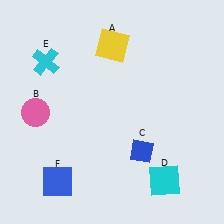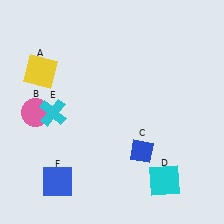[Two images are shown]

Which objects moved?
The objects that moved are: the yellow square (A), the cyan cross (E).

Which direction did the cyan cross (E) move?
The cyan cross (E) moved down.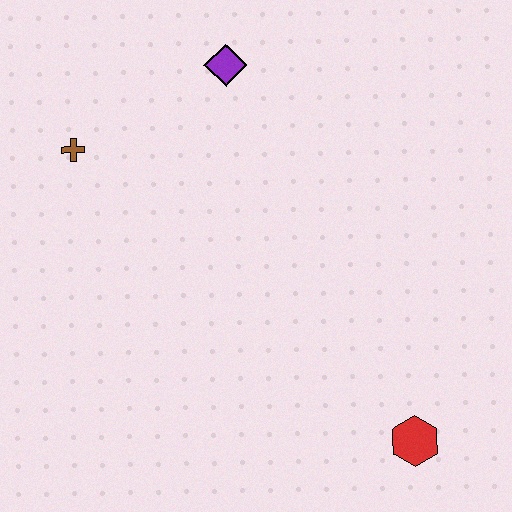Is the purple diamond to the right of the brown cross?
Yes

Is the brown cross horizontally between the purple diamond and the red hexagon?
No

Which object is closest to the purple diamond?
The brown cross is closest to the purple diamond.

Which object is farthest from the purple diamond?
The red hexagon is farthest from the purple diamond.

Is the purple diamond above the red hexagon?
Yes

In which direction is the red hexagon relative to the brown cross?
The red hexagon is to the right of the brown cross.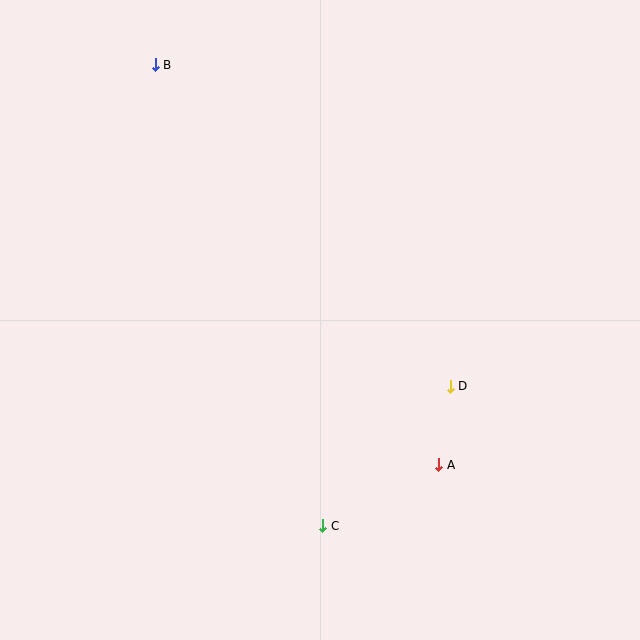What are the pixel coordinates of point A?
Point A is at (439, 465).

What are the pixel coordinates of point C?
Point C is at (323, 526).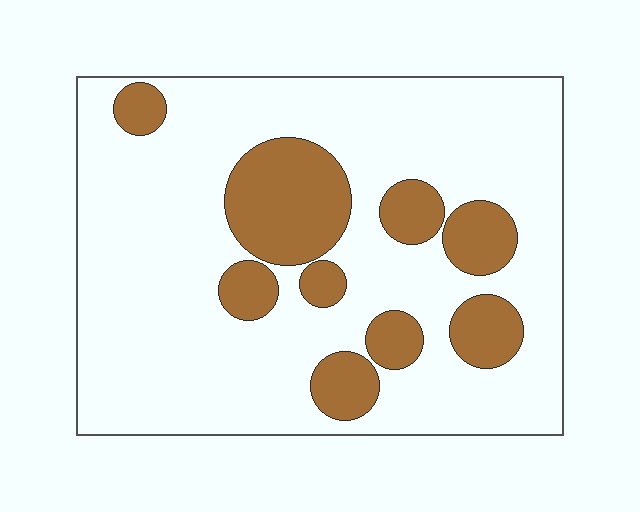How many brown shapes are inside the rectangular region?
9.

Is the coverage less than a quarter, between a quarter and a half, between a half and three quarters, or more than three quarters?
Less than a quarter.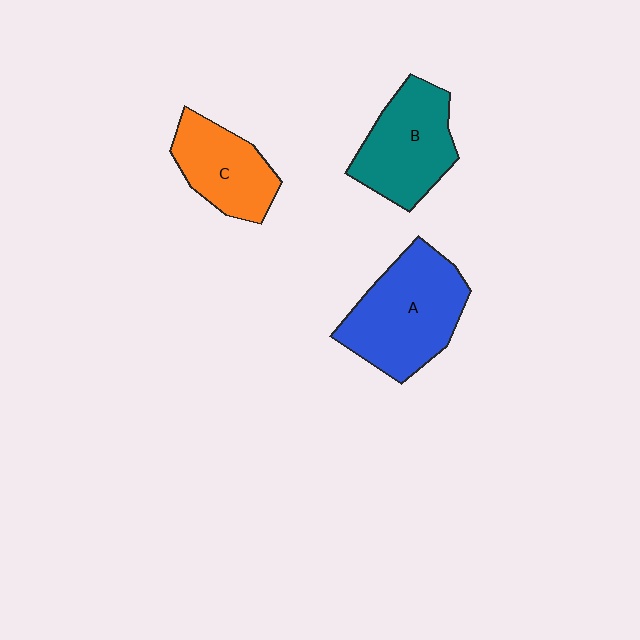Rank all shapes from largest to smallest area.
From largest to smallest: A (blue), B (teal), C (orange).